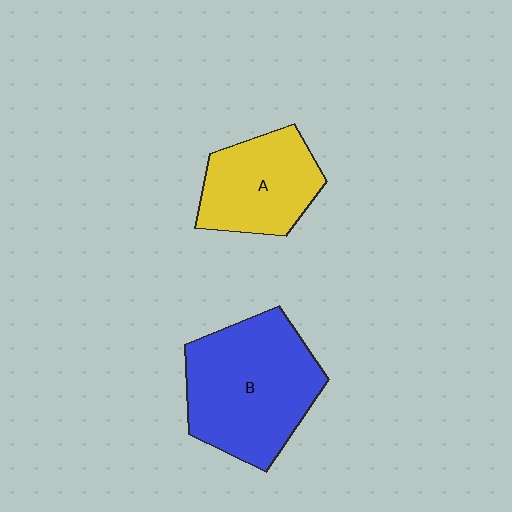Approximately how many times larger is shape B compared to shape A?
Approximately 1.5 times.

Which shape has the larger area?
Shape B (blue).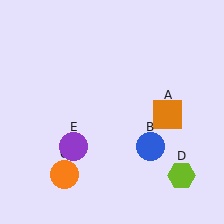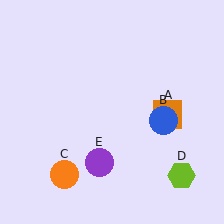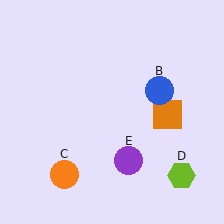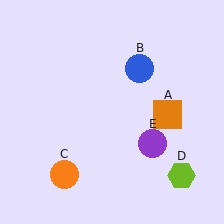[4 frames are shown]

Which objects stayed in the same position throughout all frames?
Orange square (object A) and orange circle (object C) and lime hexagon (object D) remained stationary.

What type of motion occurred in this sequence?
The blue circle (object B), purple circle (object E) rotated counterclockwise around the center of the scene.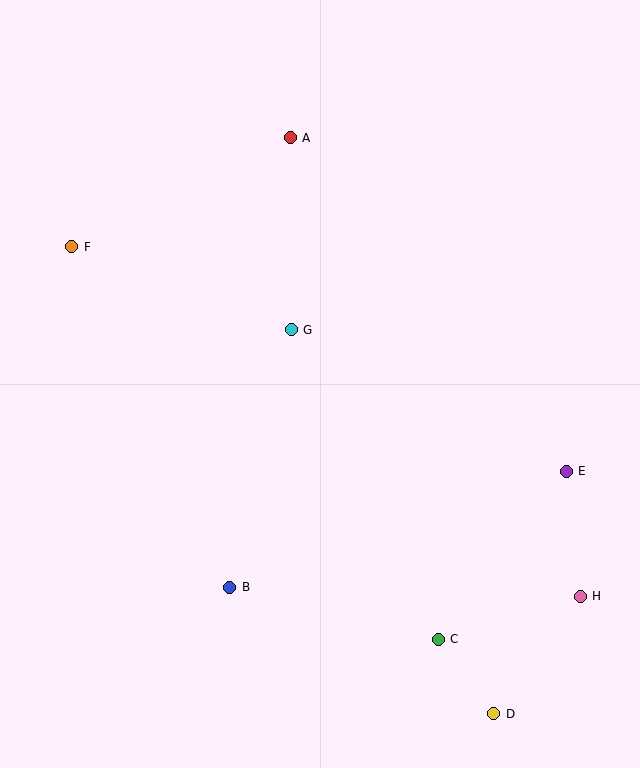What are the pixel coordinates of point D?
Point D is at (494, 714).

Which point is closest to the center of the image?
Point G at (291, 330) is closest to the center.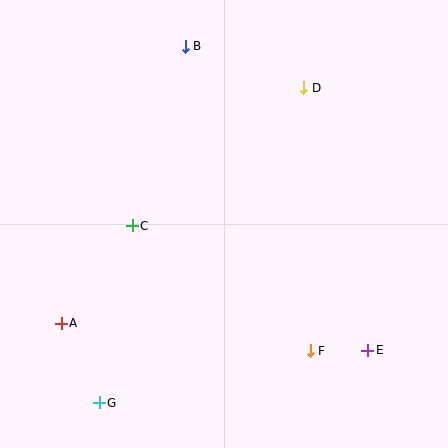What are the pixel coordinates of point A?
Point A is at (61, 323).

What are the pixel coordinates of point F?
Point F is at (310, 351).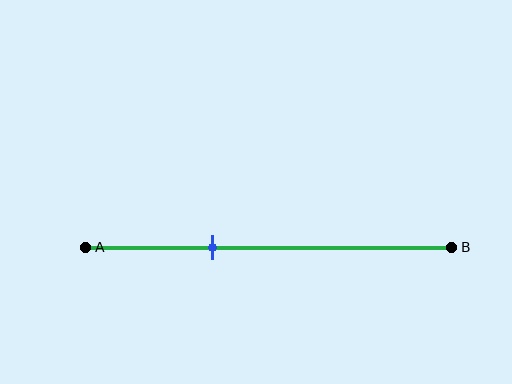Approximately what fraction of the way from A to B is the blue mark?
The blue mark is approximately 35% of the way from A to B.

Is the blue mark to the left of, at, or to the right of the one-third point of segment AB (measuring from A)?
The blue mark is approximately at the one-third point of segment AB.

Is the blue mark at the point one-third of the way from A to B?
Yes, the mark is approximately at the one-third point.